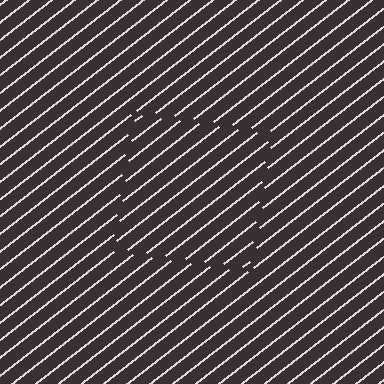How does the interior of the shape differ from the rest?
The interior of the shape contains the same grating, shifted by half a period — the contour is defined by the phase discontinuity where line-ends from the inner and outer gratings abut.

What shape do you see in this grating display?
An illusory square. The interior of the shape contains the same grating, shifted by half a period — the contour is defined by the phase discontinuity where line-ends from the inner and outer gratings abut.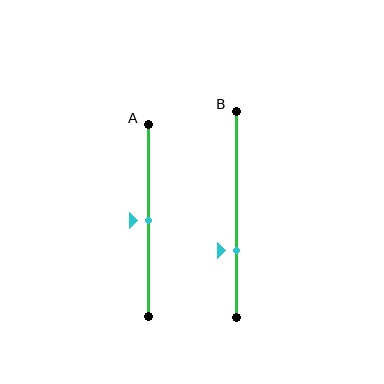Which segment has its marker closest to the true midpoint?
Segment A has its marker closest to the true midpoint.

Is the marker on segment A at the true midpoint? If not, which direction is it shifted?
Yes, the marker on segment A is at the true midpoint.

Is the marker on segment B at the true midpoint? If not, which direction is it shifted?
No, the marker on segment B is shifted downward by about 18% of the segment length.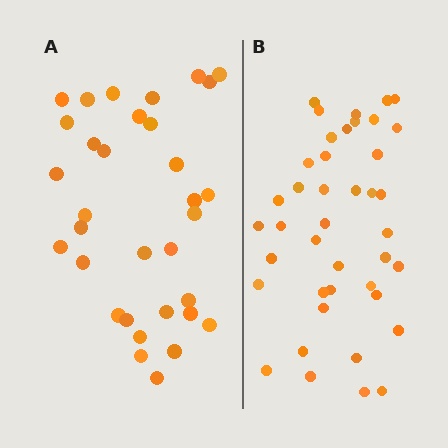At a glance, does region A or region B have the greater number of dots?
Region B (the right region) has more dots.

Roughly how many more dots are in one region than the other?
Region B has roughly 8 or so more dots than region A.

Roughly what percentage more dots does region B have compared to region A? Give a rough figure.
About 25% more.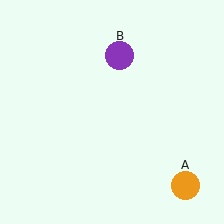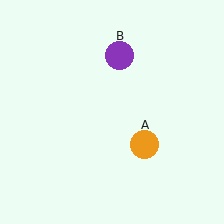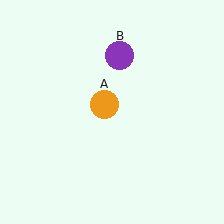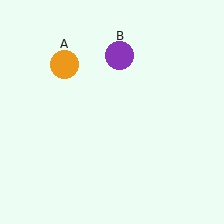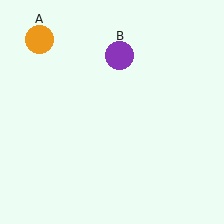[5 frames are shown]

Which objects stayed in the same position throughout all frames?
Purple circle (object B) remained stationary.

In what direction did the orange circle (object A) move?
The orange circle (object A) moved up and to the left.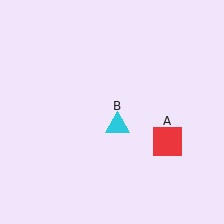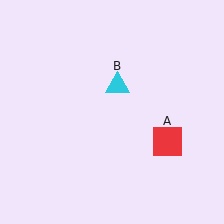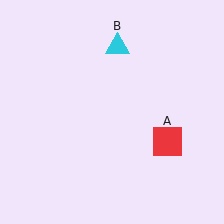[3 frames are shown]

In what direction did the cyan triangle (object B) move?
The cyan triangle (object B) moved up.